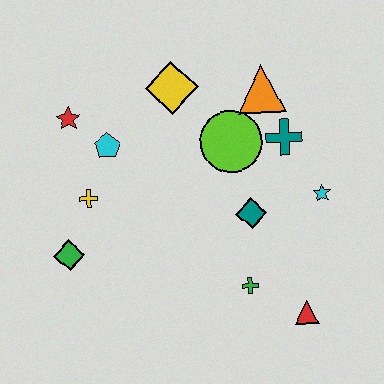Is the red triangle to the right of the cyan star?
No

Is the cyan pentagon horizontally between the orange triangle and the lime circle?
No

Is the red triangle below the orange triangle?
Yes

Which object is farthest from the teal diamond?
The red star is farthest from the teal diamond.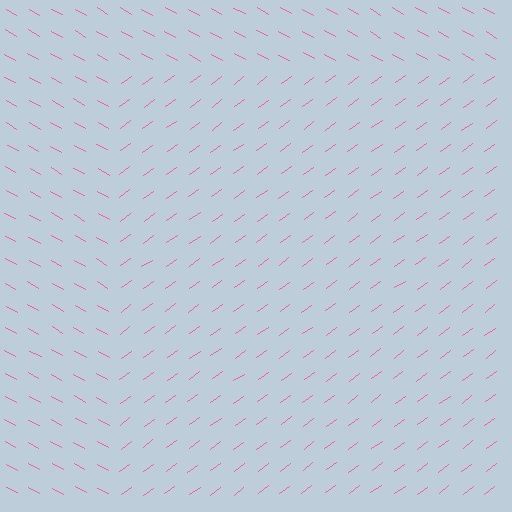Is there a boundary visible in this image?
Yes, there is a texture boundary formed by a change in line orientation.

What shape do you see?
I see a rectangle.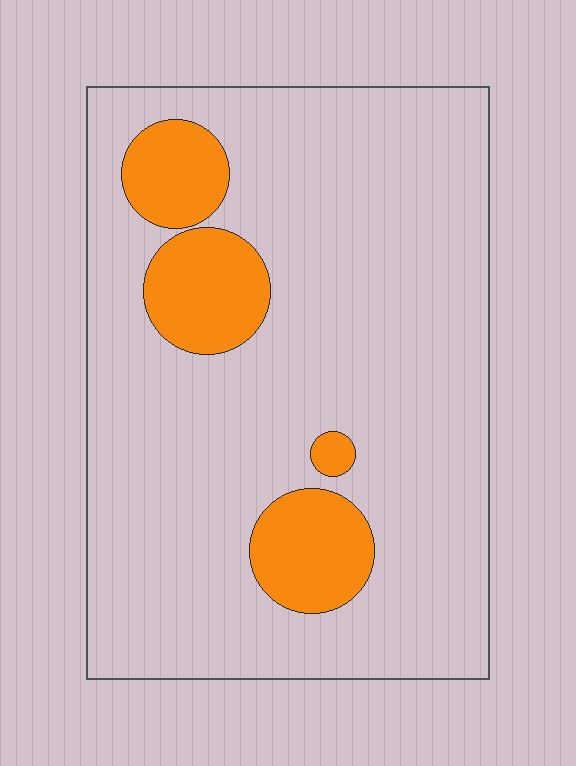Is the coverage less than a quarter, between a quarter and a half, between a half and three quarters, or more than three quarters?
Less than a quarter.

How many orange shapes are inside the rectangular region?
4.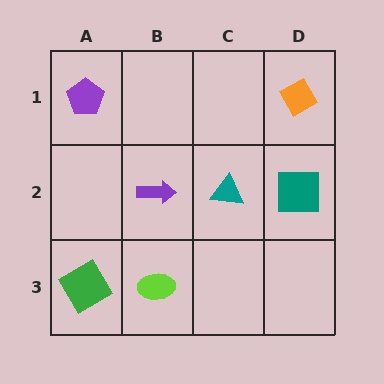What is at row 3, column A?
A green diamond.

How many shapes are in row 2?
3 shapes.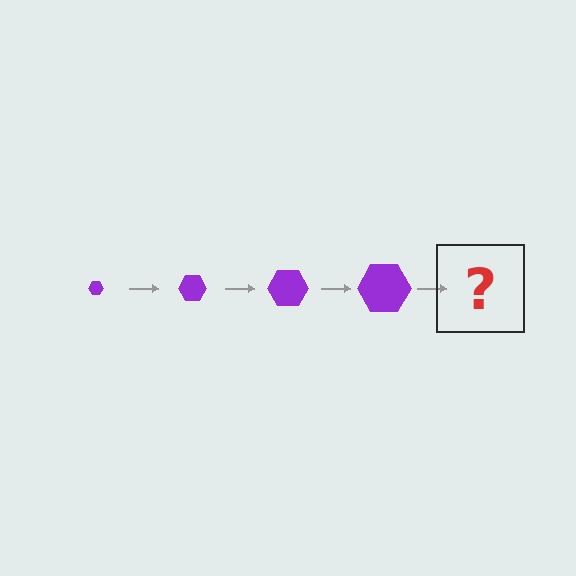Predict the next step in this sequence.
The next step is a purple hexagon, larger than the previous one.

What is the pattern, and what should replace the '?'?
The pattern is that the hexagon gets progressively larger each step. The '?' should be a purple hexagon, larger than the previous one.